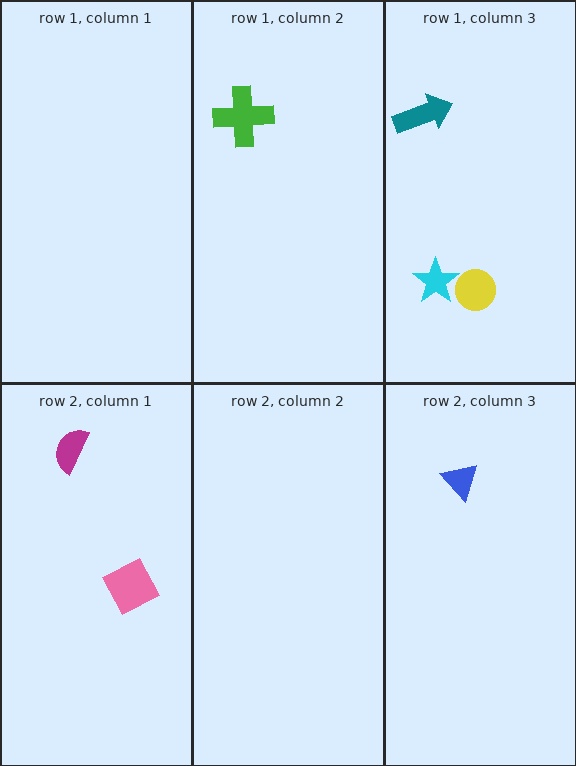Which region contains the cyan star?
The row 1, column 3 region.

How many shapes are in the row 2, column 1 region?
2.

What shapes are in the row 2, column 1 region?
The magenta semicircle, the pink diamond.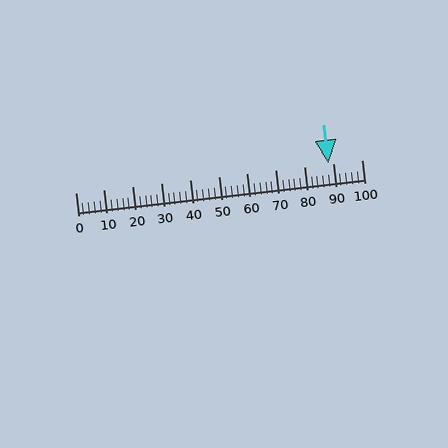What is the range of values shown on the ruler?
The ruler shows values from 0 to 100.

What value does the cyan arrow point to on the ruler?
The cyan arrow points to approximately 88.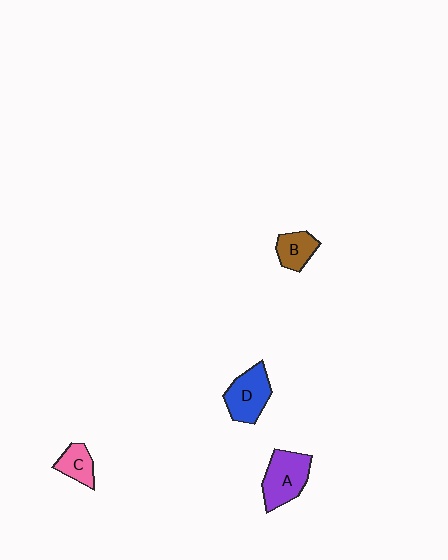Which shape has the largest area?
Shape A (purple).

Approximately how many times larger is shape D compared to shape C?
Approximately 1.7 times.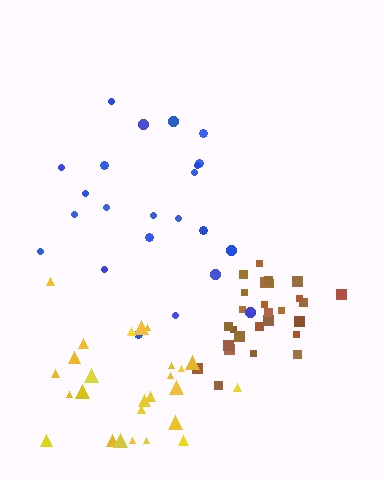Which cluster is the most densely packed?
Brown.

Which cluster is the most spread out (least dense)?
Blue.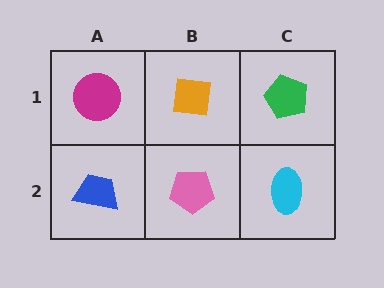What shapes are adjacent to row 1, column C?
A cyan ellipse (row 2, column C), an orange square (row 1, column B).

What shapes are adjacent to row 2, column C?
A green pentagon (row 1, column C), a pink pentagon (row 2, column B).